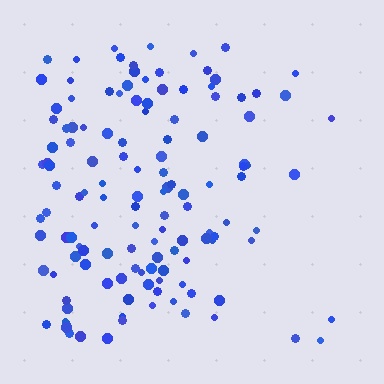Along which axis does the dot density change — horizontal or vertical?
Horizontal.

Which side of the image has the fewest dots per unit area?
The right.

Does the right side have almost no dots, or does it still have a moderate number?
Still a moderate number, just noticeably fewer than the left.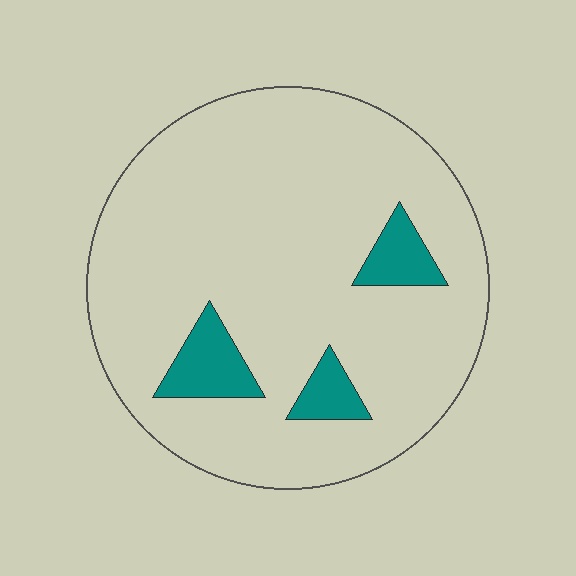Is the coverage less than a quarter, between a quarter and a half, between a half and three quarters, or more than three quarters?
Less than a quarter.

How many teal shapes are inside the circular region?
3.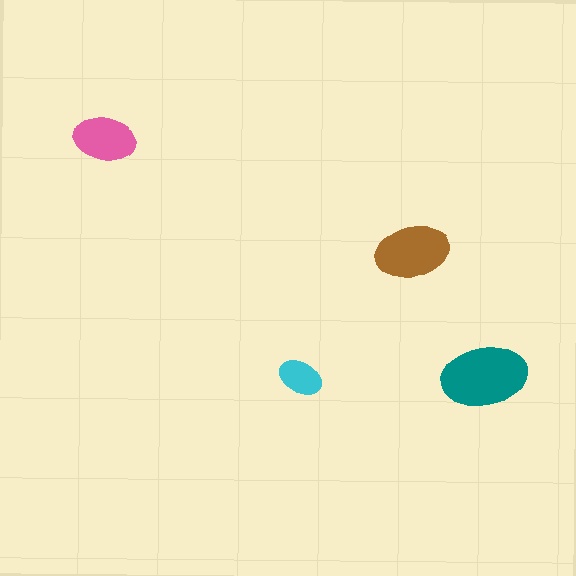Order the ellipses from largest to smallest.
the teal one, the brown one, the pink one, the cyan one.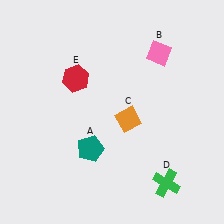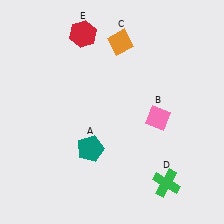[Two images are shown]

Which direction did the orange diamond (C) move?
The orange diamond (C) moved up.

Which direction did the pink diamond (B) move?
The pink diamond (B) moved down.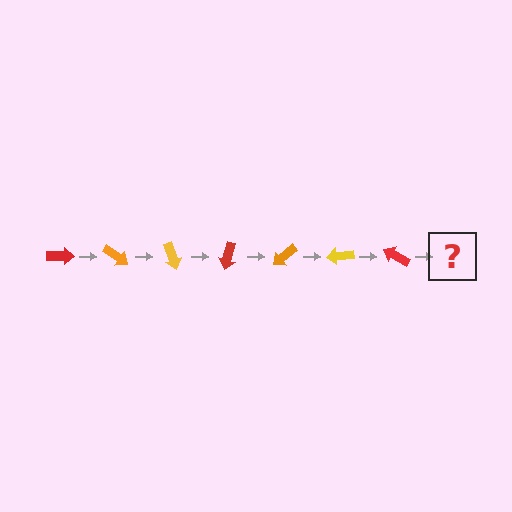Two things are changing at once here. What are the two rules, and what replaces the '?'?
The two rules are that it rotates 35 degrees each step and the color cycles through red, orange, and yellow. The '?' should be an orange arrow, rotated 245 degrees from the start.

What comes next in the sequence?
The next element should be an orange arrow, rotated 245 degrees from the start.